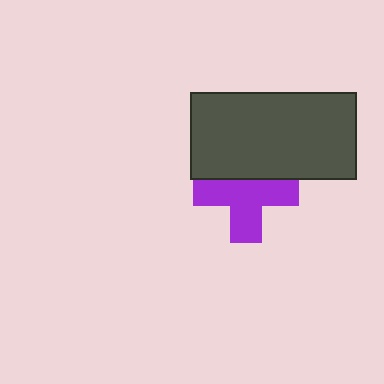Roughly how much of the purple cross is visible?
Most of it is visible (roughly 69%).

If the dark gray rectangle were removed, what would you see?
You would see the complete purple cross.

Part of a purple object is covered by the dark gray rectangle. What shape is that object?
It is a cross.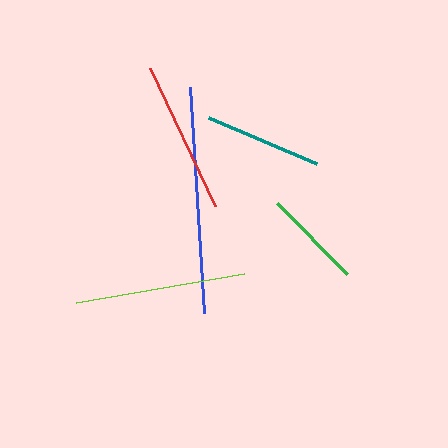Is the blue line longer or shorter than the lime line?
The blue line is longer than the lime line.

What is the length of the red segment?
The red segment is approximately 152 pixels long.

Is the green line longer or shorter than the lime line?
The lime line is longer than the green line.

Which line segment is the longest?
The blue line is the longest at approximately 227 pixels.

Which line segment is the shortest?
The green line is the shortest at approximately 100 pixels.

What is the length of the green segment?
The green segment is approximately 100 pixels long.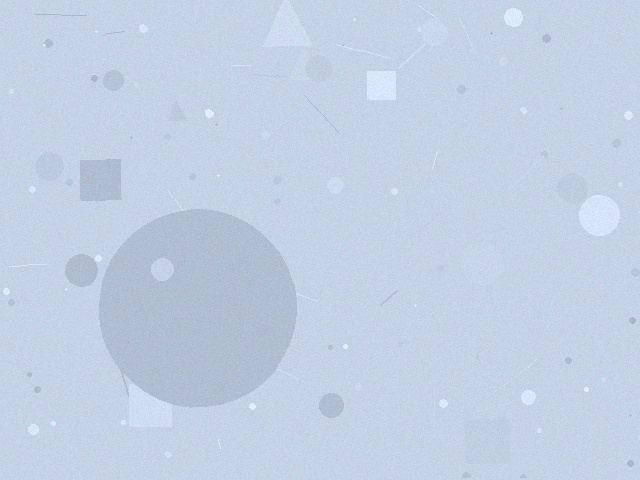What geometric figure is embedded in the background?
A circle is embedded in the background.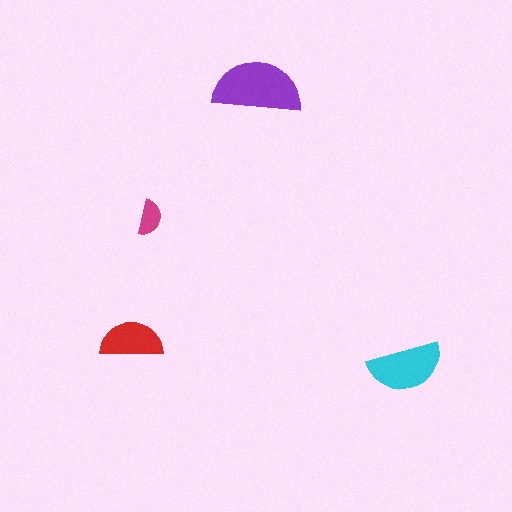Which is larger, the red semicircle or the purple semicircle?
The purple one.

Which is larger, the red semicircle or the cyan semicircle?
The cyan one.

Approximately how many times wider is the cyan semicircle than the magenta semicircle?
About 2 times wider.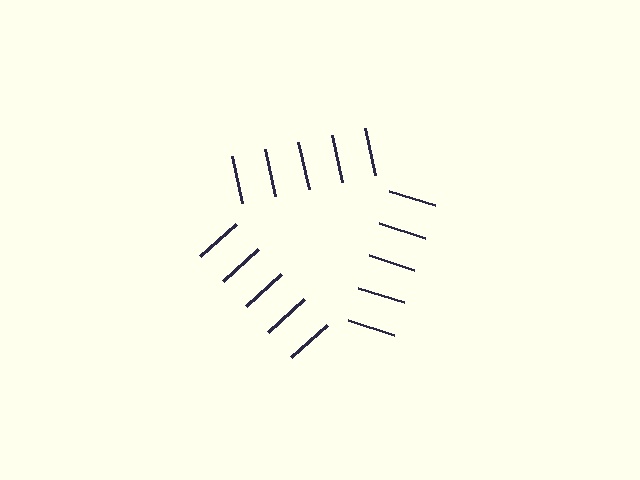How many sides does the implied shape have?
3 sides — the line-ends trace a triangle.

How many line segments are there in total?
15 — 5 along each of the 3 edges.